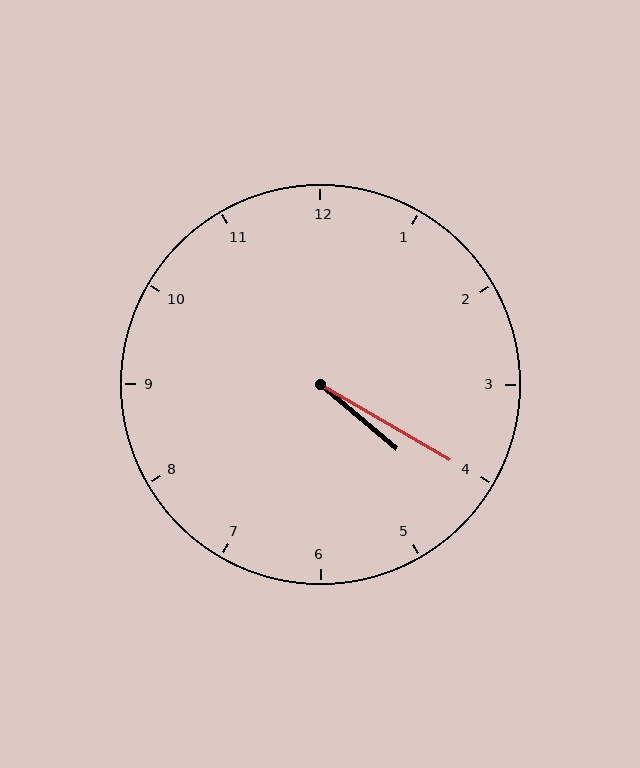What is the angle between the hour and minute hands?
Approximately 10 degrees.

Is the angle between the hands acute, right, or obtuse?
It is acute.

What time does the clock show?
4:20.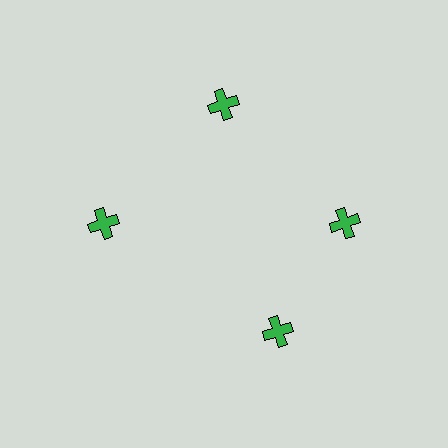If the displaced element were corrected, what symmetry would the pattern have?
It would have 4-fold rotational symmetry — the pattern would map onto itself every 90 degrees.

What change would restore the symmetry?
The symmetry would be restored by rotating it back into even spacing with its neighbors so that all 4 crosses sit at equal angles and equal distance from the center.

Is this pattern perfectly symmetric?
No. The 4 green crosses are arranged in a ring, but one element near the 6 o'clock position is rotated out of alignment along the ring, breaking the 4-fold rotational symmetry.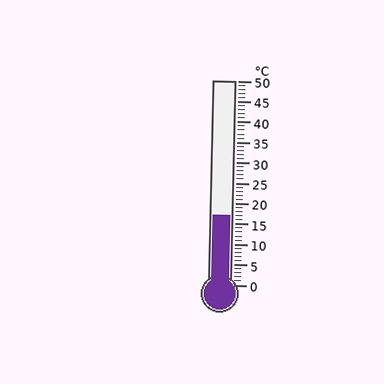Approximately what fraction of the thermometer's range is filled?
The thermometer is filled to approximately 35% of its range.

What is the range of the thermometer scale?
The thermometer scale ranges from 0°C to 50°C.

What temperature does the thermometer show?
The thermometer shows approximately 17°C.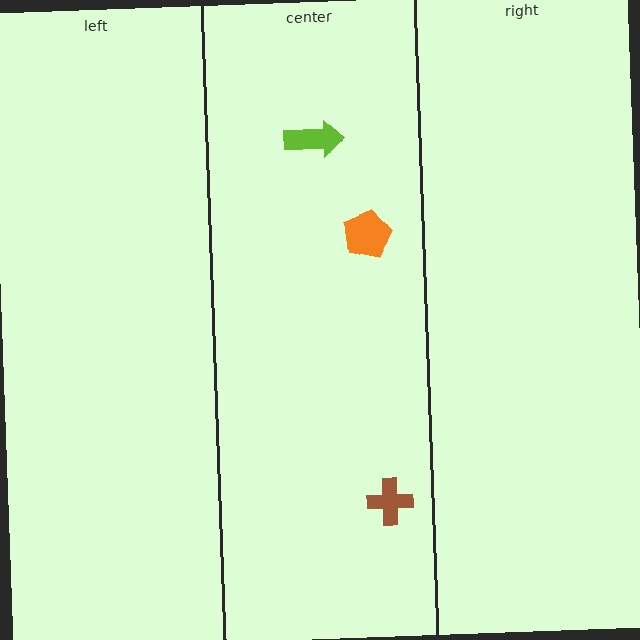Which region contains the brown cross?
The center region.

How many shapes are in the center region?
3.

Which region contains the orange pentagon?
The center region.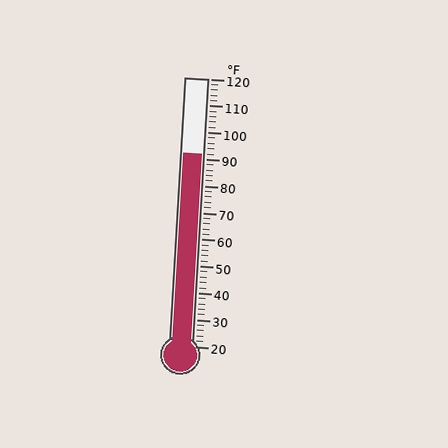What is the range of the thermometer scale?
The thermometer scale ranges from 20°F to 120°F.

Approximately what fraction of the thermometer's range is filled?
The thermometer is filled to approximately 70% of its range.